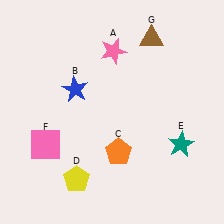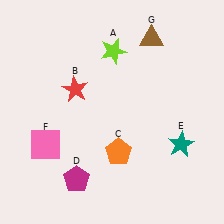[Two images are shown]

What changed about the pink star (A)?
In Image 1, A is pink. In Image 2, it changed to lime.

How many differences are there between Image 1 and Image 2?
There are 3 differences between the two images.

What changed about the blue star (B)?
In Image 1, B is blue. In Image 2, it changed to red.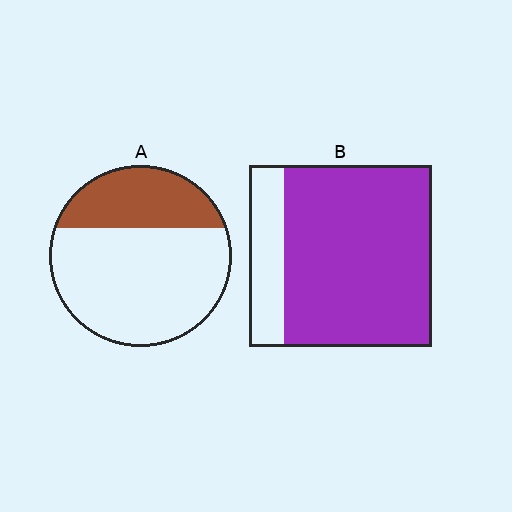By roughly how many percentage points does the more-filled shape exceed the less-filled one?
By roughly 50 percentage points (B over A).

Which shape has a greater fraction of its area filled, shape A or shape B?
Shape B.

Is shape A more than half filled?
No.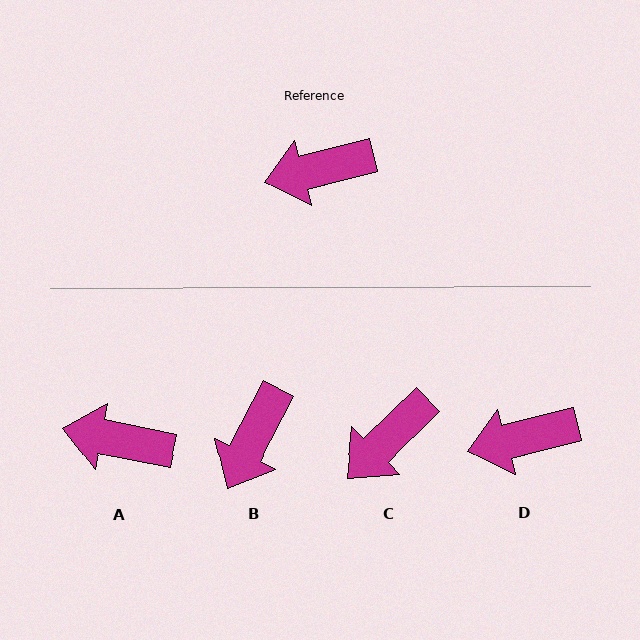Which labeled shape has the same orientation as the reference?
D.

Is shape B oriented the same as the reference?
No, it is off by about 48 degrees.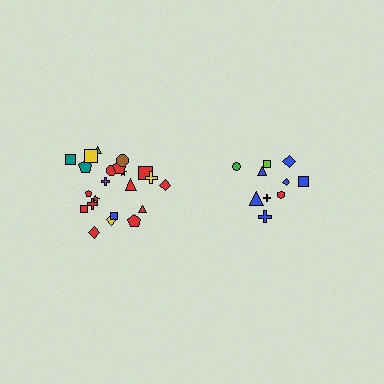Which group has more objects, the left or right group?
The left group.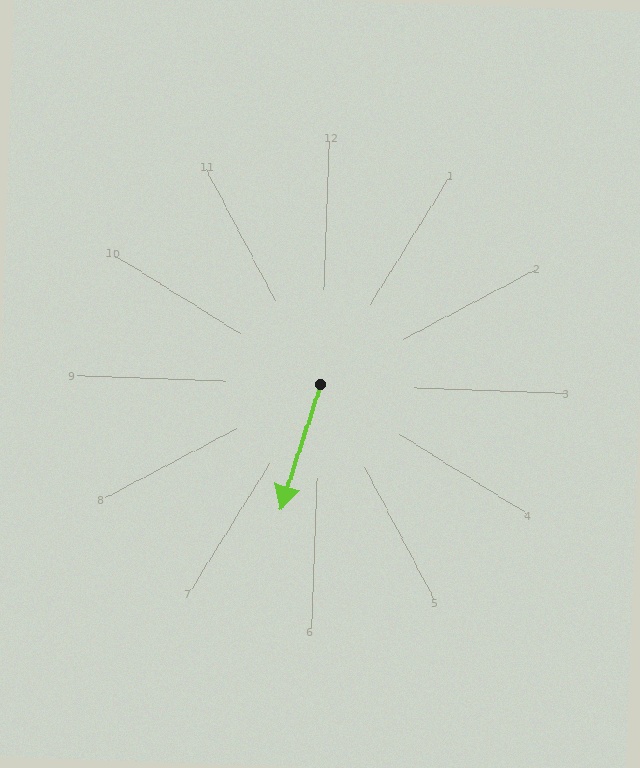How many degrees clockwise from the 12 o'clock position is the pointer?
Approximately 196 degrees.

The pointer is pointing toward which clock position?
Roughly 7 o'clock.